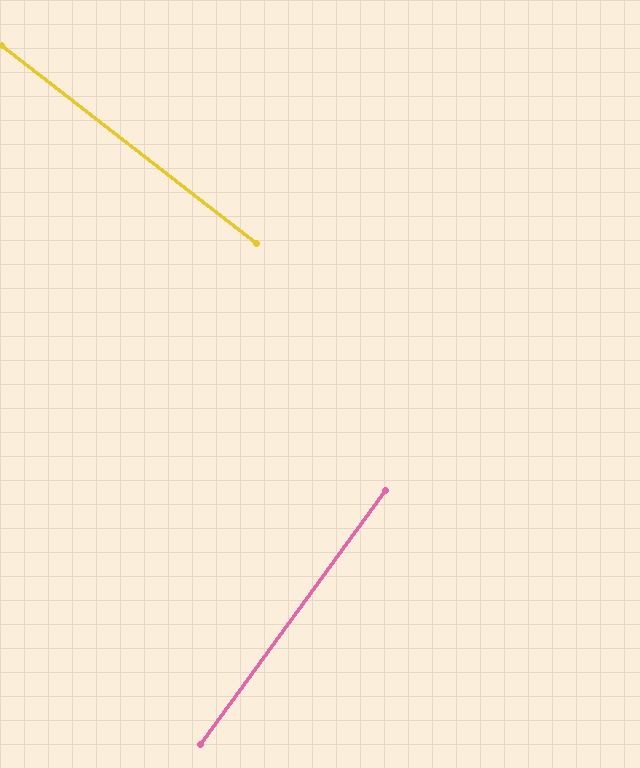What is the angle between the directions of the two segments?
Approximately 88 degrees.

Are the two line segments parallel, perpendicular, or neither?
Perpendicular — they meet at approximately 88°.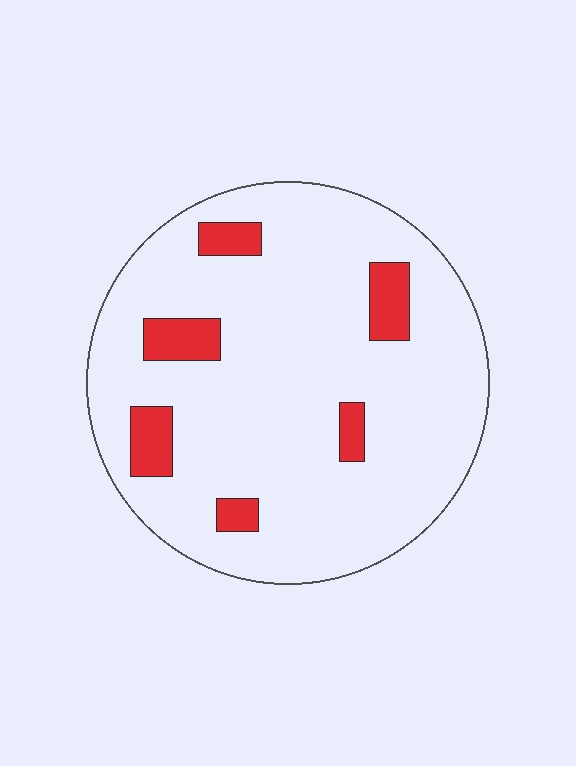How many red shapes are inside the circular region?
6.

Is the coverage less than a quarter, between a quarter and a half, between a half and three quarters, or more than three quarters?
Less than a quarter.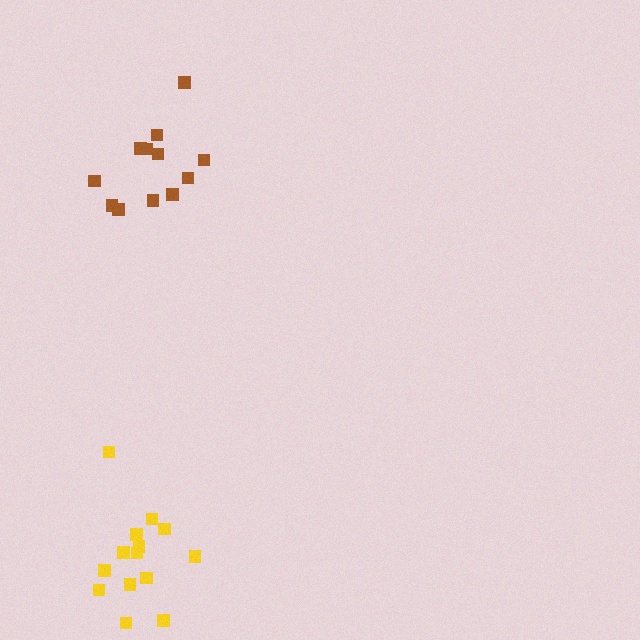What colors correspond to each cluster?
The clusters are colored: brown, yellow.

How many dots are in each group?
Group 1: 12 dots, Group 2: 14 dots (26 total).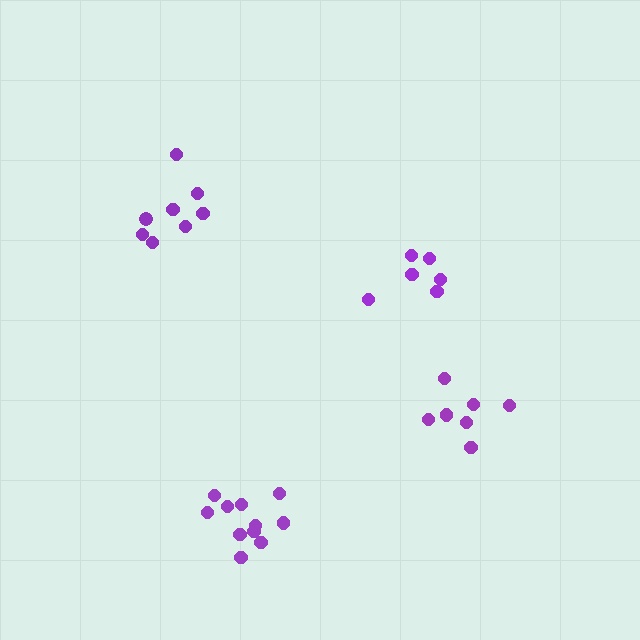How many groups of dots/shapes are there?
There are 4 groups.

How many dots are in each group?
Group 1: 6 dots, Group 2: 8 dots, Group 3: 11 dots, Group 4: 7 dots (32 total).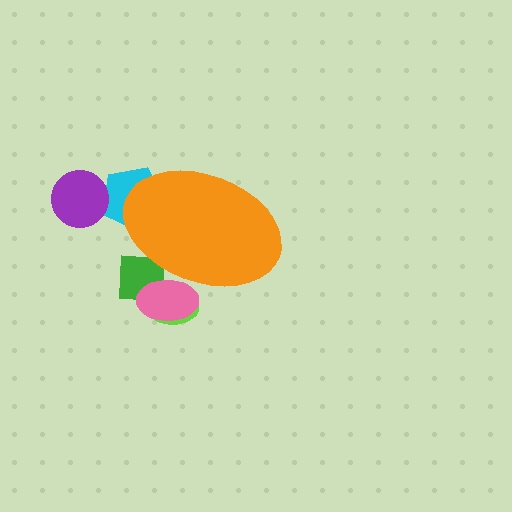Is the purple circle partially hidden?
No, the purple circle is fully visible.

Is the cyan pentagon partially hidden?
Yes, the cyan pentagon is partially hidden behind the orange ellipse.